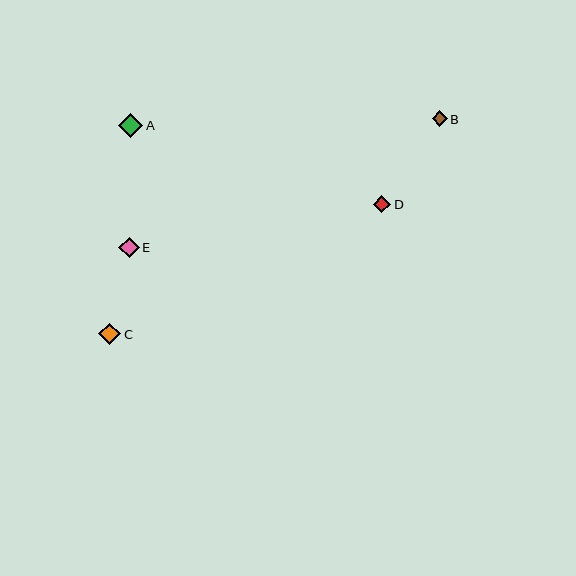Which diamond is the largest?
Diamond A is the largest with a size of approximately 24 pixels.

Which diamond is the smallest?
Diamond B is the smallest with a size of approximately 15 pixels.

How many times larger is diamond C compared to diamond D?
Diamond C is approximately 1.2 times the size of diamond D.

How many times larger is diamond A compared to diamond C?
Diamond A is approximately 1.1 times the size of diamond C.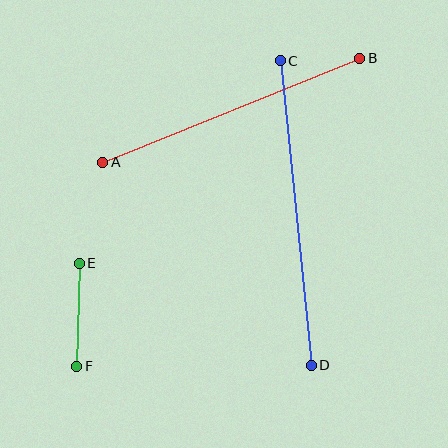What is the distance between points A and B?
The distance is approximately 277 pixels.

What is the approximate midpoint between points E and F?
The midpoint is at approximately (78, 315) pixels.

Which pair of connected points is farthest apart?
Points C and D are farthest apart.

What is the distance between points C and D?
The distance is approximately 306 pixels.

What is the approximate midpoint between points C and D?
The midpoint is at approximately (296, 213) pixels.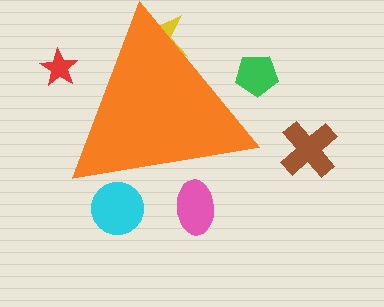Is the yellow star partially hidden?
Yes, the yellow star is partially hidden behind the orange triangle.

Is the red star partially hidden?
Yes, the red star is partially hidden behind the orange triangle.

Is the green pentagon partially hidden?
Yes, the green pentagon is partially hidden behind the orange triangle.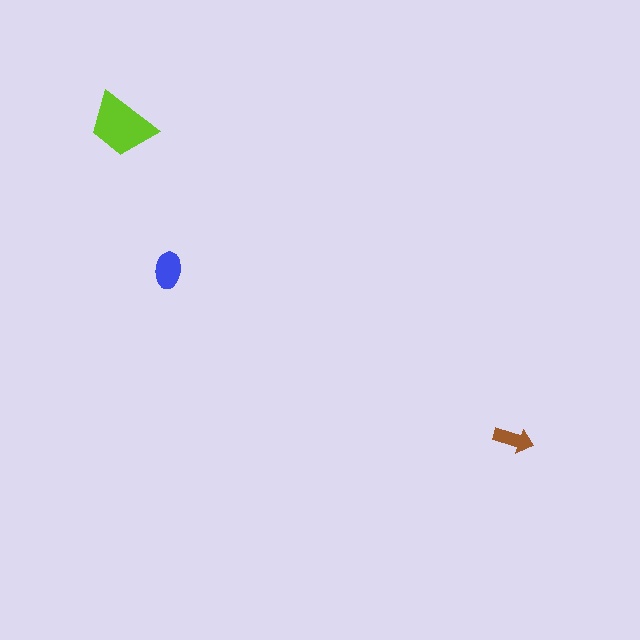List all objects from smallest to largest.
The brown arrow, the blue ellipse, the lime trapezoid.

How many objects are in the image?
There are 3 objects in the image.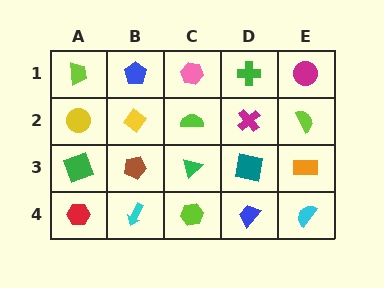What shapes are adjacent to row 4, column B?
A brown pentagon (row 3, column B), a red hexagon (row 4, column A), a lime hexagon (row 4, column C).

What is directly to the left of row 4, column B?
A red hexagon.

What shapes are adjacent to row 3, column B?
A yellow diamond (row 2, column B), a cyan arrow (row 4, column B), a green square (row 3, column A), a green triangle (row 3, column C).